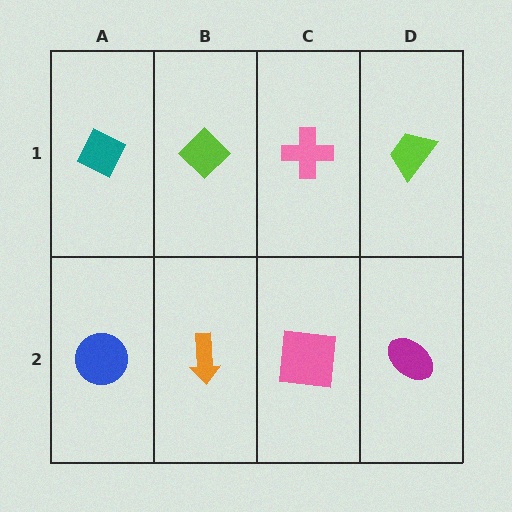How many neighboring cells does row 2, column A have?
2.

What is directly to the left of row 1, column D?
A pink cross.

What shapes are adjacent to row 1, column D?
A magenta ellipse (row 2, column D), a pink cross (row 1, column C).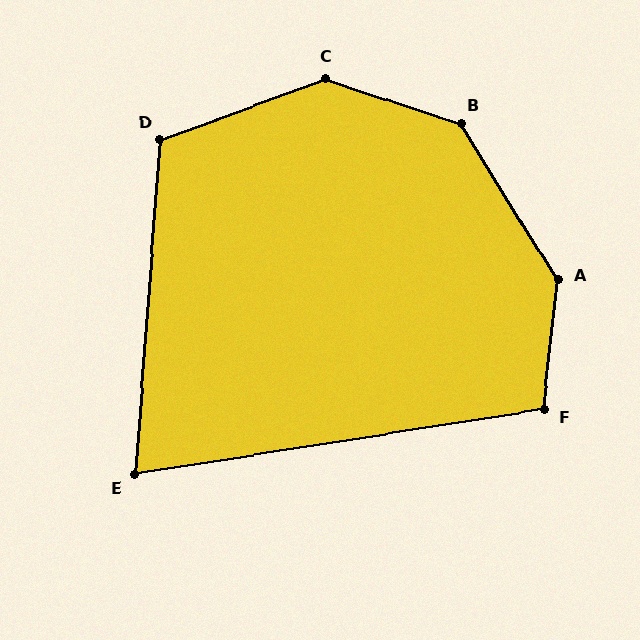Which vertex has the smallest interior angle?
E, at approximately 77 degrees.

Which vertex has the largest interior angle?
A, at approximately 142 degrees.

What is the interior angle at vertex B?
Approximately 140 degrees (obtuse).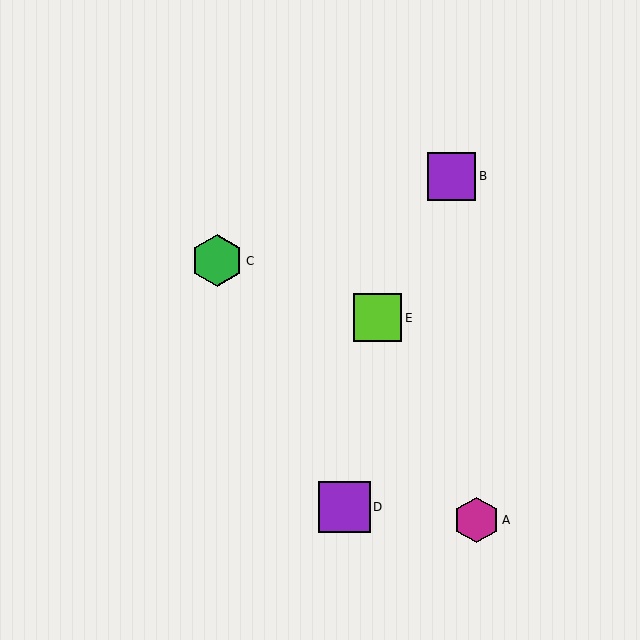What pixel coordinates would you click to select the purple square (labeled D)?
Click at (344, 507) to select the purple square D.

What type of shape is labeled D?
Shape D is a purple square.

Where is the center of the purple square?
The center of the purple square is at (452, 176).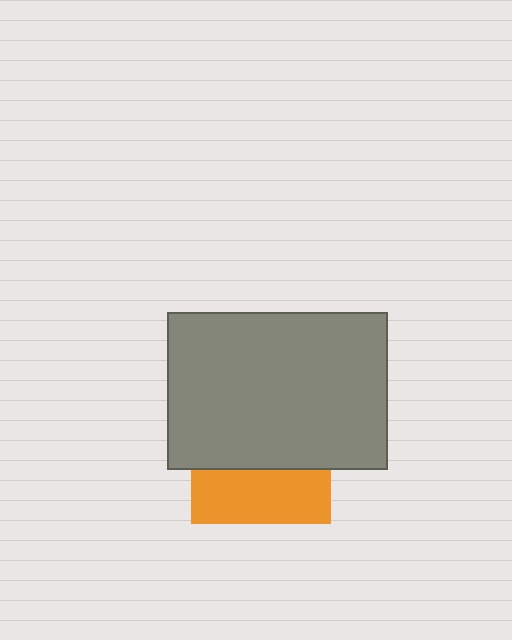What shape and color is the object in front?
The object in front is a gray rectangle.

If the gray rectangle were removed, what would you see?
You would see the complete orange square.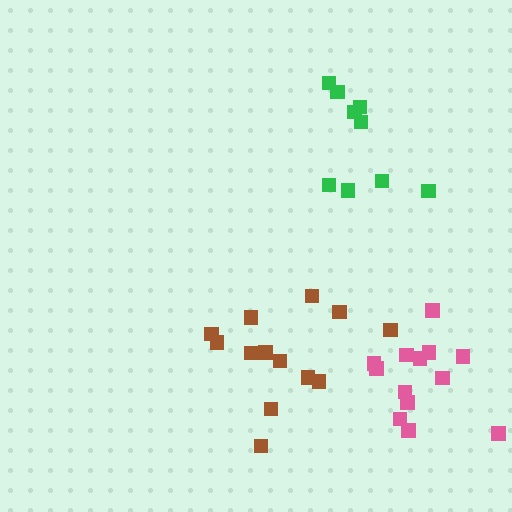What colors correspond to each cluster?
The clusters are colored: green, brown, pink.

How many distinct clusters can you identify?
There are 3 distinct clusters.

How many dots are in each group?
Group 1: 9 dots, Group 2: 14 dots, Group 3: 13 dots (36 total).